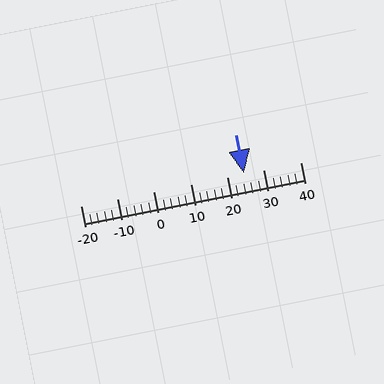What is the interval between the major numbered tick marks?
The major tick marks are spaced 10 units apart.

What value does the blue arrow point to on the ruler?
The blue arrow points to approximately 25.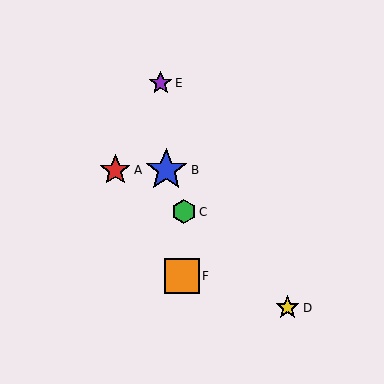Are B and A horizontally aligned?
Yes, both are at y≈170.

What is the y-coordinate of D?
Object D is at y≈308.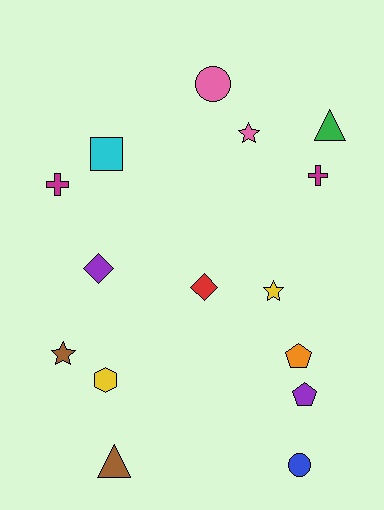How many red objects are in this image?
There is 1 red object.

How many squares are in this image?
There is 1 square.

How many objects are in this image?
There are 15 objects.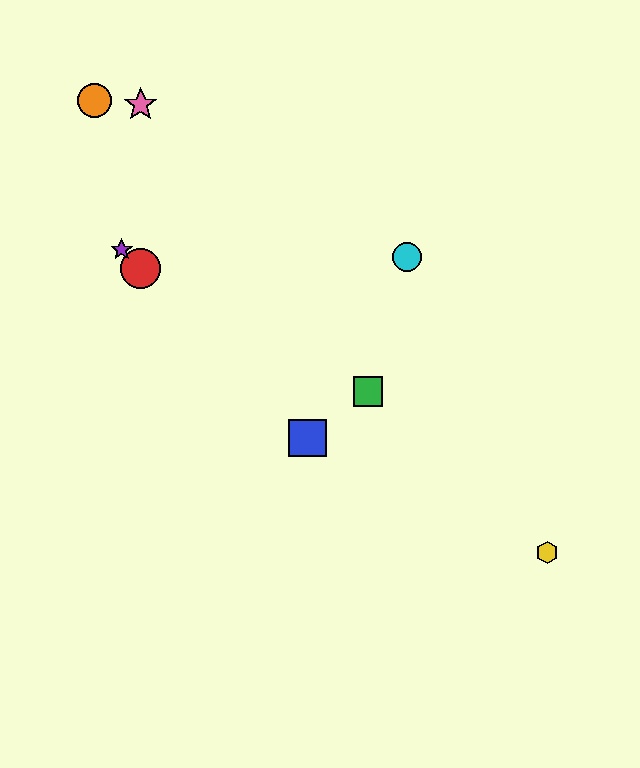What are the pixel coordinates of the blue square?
The blue square is at (307, 438).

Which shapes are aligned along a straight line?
The red circle, the blue square, the purple star are aligned along a straight line.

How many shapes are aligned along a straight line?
3 shapes (the red circle, the blue square, the purple star) are aligned along a straight line.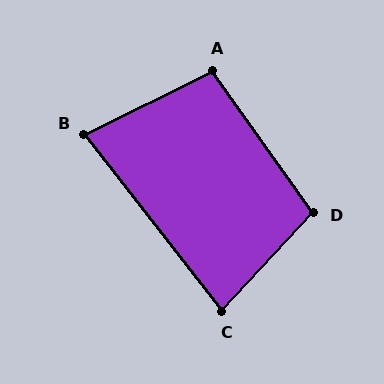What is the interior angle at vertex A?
Approximately 99 degrees (obtuse).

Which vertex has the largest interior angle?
D, at approximately 102 degrees.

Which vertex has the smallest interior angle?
B, at approximately 78 degrees.